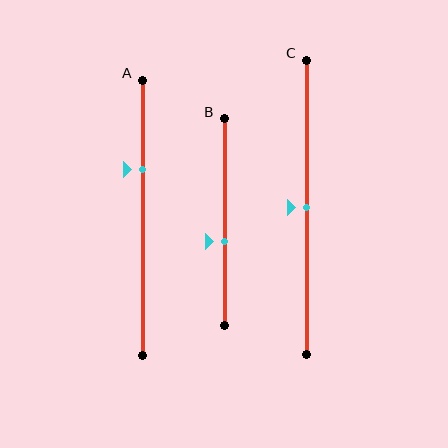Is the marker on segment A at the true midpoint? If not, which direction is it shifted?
No, the marker on segment A is shifted upward by about 18% of the segment length.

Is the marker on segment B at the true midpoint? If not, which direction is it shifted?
No, the marker on segment B is shifted downward by about 10% of the segment length.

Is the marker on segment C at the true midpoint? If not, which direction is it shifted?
Yes, the marker on segment C is at the true midpoint.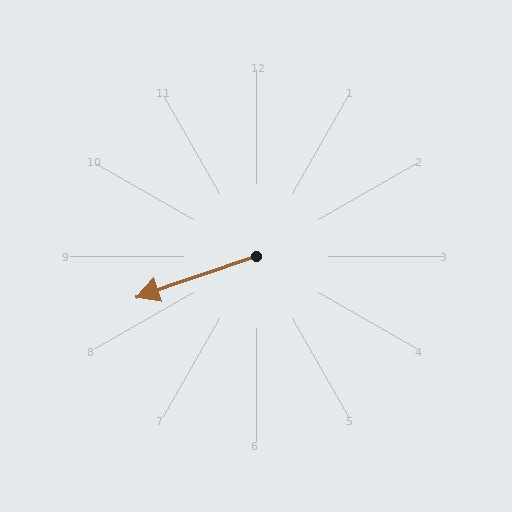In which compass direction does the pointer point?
West.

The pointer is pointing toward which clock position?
Roughly 8 o'clock.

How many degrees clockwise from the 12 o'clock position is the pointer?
Approximately 251 degrees.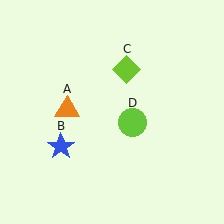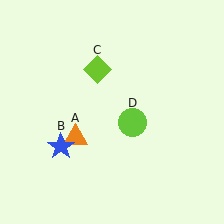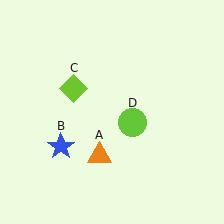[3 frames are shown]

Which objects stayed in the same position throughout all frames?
Blue star (object B) and lime circle (object D) remained stationary.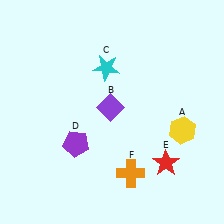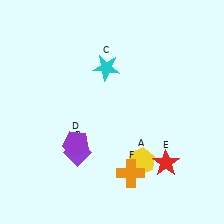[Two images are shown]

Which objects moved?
The objects that moved are: the yellow hexagon (A), the purple diamond (B).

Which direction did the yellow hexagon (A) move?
The yellow hexagon (A) moved left.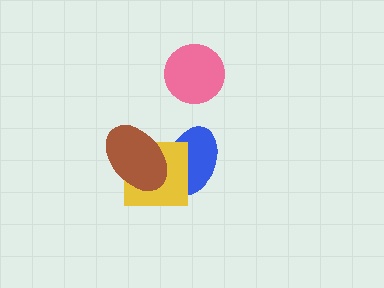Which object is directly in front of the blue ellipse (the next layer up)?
The yellow square is directly in front of the blue ellipse.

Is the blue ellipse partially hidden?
Yes, it is partially covered by another shape.